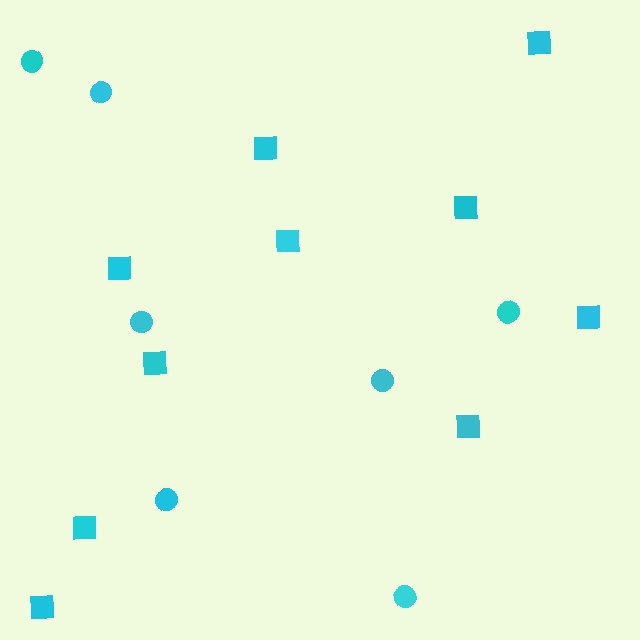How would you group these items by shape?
There are 2 groups: one group of circles (7) and one group of squares (10).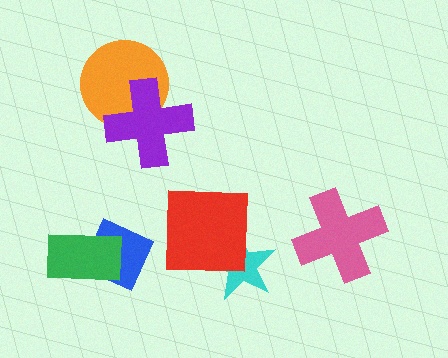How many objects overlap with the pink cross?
0 objects overlap with the pink cross.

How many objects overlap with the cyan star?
1 object overlaps with the cyan star.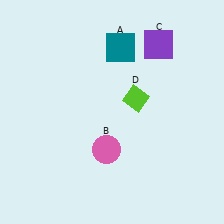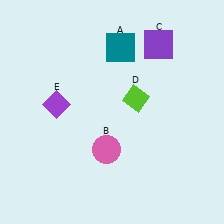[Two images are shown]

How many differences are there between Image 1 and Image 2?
There is 1 difference between the two images.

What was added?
A purple diamond (E) was added in Image 2.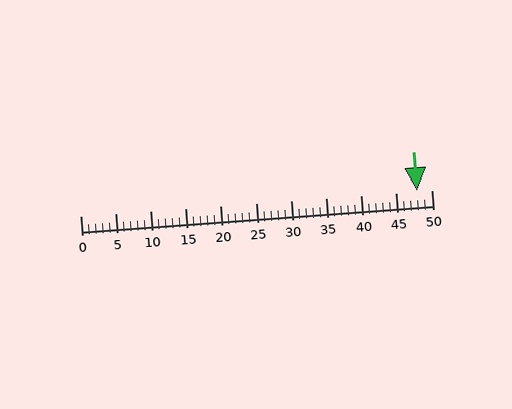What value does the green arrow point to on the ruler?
The green arrow points to approximately 48.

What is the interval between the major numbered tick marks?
The major tick marks are spaced 5 units apart.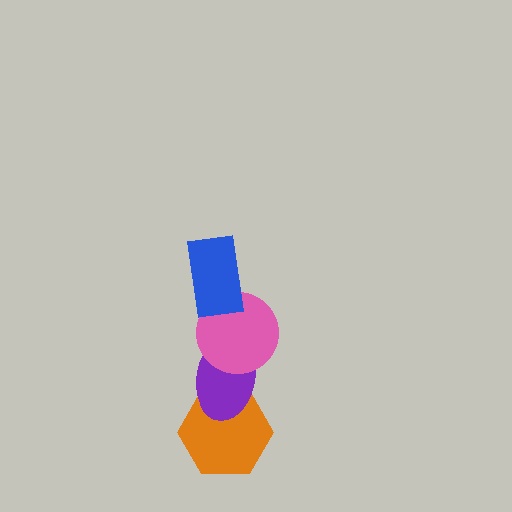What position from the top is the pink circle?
The pink circle is 2nd from the top.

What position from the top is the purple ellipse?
The purple ellipse is 3rd from the top.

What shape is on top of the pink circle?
The blue rectangle is on top of the pink circle.